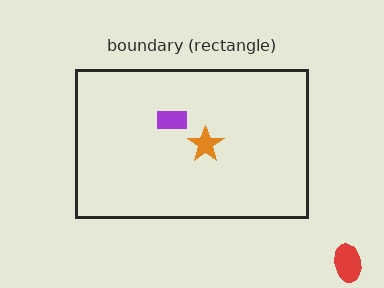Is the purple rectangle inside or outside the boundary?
Inside.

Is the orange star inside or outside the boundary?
Inside.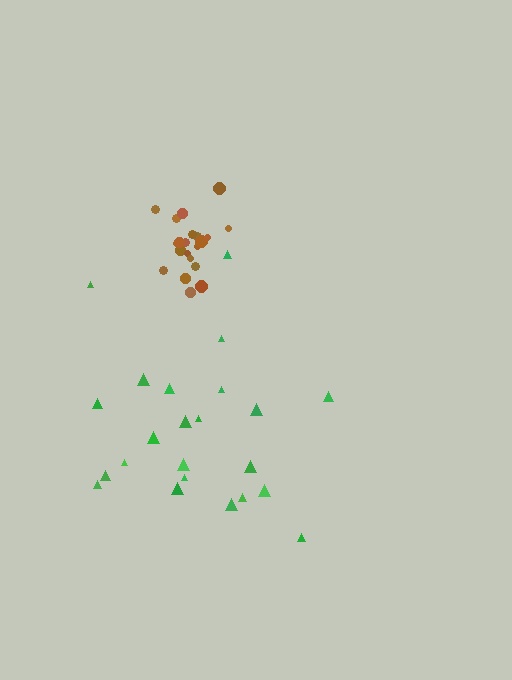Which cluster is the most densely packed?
Brown.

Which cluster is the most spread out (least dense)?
Green.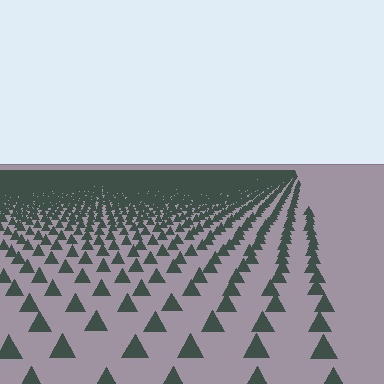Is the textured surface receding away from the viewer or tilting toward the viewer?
The surface is receding away from the viewer. Texture elements get smaller and denser toward the top.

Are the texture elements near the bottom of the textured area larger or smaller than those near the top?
Larger. Near the bottom, elements are closer to the viewer and appear at a bigger on-screen size.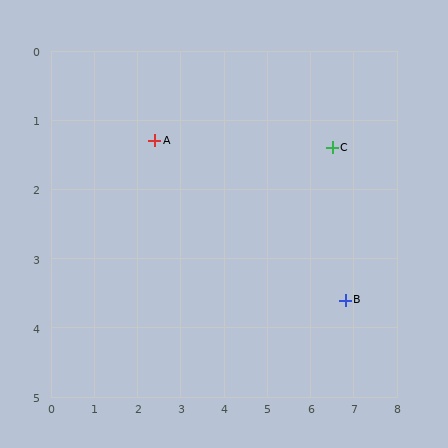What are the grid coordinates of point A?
Point A is at approximately (2.4, 1.3).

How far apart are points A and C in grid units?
Points A and C are about 4.1 grid units apart.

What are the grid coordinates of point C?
Point C is at approximately (6.5, 1.4).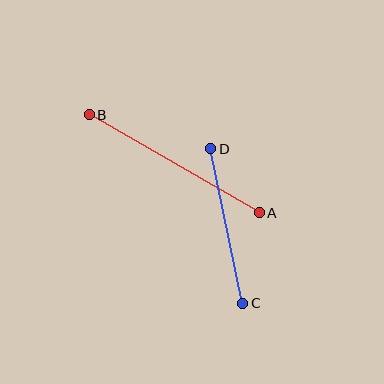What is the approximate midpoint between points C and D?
The midpoint is at approximately (227, 226) pixels.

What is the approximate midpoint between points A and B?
The midpoint is at approximately (174, 164) pixels.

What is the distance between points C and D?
The distance is approximately 158 pixels.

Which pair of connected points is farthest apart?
Points A and B are farthest apart.